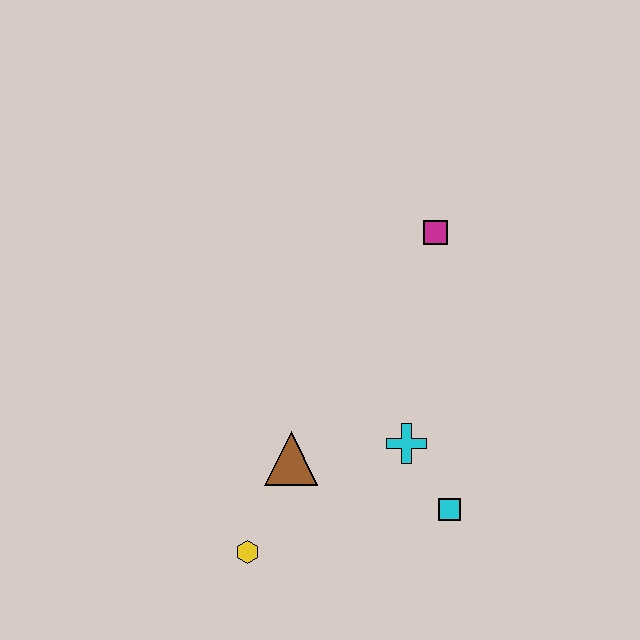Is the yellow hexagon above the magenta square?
No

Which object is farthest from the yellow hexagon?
The magenta square is farthest from the yellow hexagon.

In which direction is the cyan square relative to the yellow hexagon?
The cyan square is to the right of the yellow hexagon.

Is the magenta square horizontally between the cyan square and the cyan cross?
Yes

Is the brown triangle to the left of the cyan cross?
Yes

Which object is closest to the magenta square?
The cyan cross is closest to the magenta square.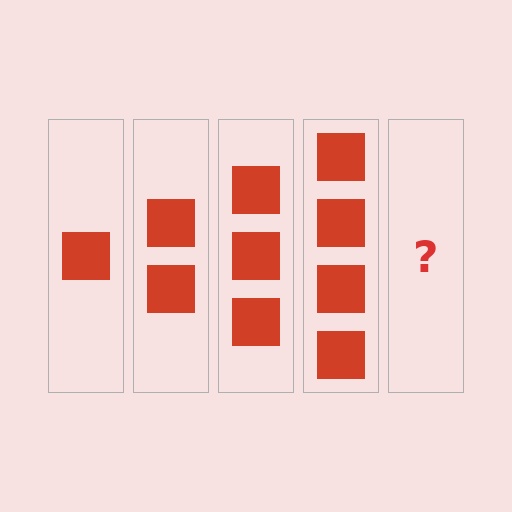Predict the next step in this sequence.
The next step is 5 squares.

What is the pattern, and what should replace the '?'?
The pattern is that each step adds one more square. The '?' should be 5 squares.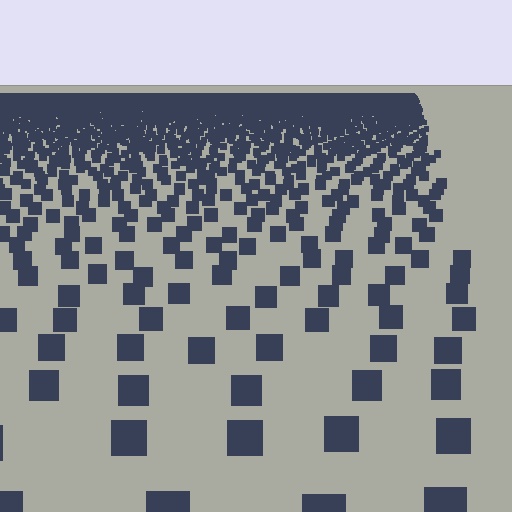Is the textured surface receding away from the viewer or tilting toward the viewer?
The surface is receding away from the viewer. Texture elements get smaller and denser toward the top.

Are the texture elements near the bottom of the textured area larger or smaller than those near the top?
Larger. Near the bottom, elements are closer to the viewer and appear at a bigger on-screen size.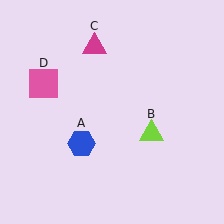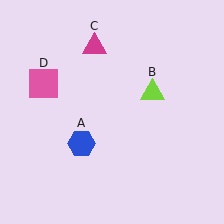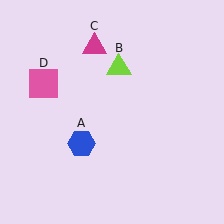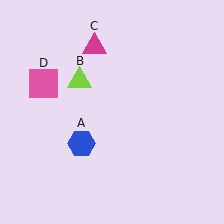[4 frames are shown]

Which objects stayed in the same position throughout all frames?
Blue hexagon (object A) and magenta triangle (object C) and pink square (object D) remained stationary.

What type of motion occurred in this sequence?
The lime triangle (object B) rotated counterclockwise around the center of the scene.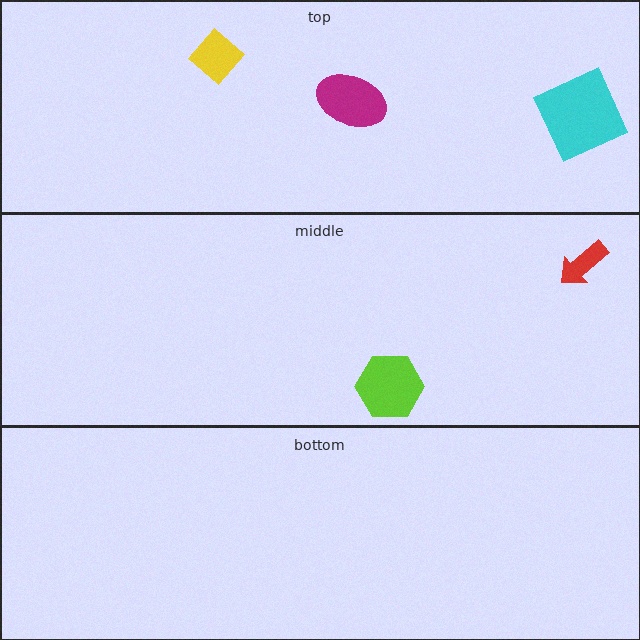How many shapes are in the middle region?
2.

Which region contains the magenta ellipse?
The top region.